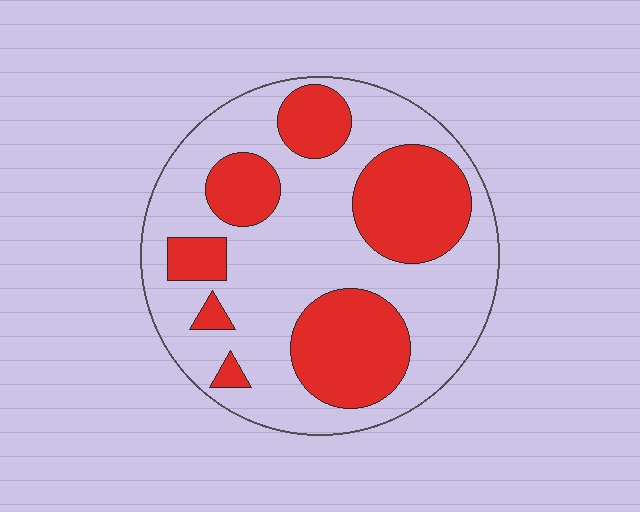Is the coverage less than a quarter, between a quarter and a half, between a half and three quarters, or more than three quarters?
Between a quarter and a half.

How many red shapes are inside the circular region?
7.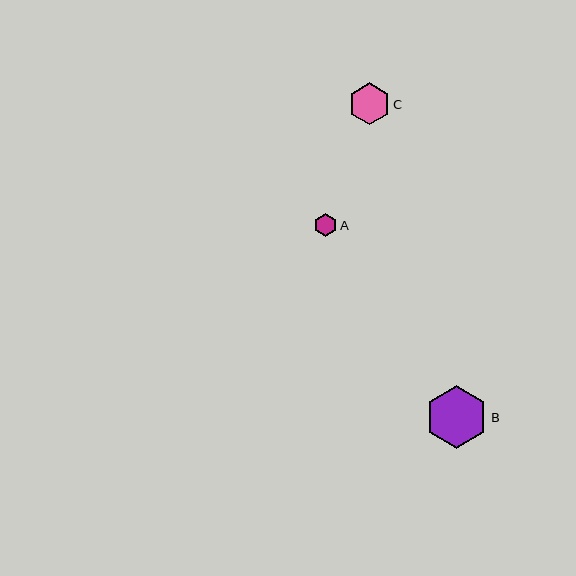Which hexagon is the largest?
Hexagon B is the largest with a size of approximately 63 pixels.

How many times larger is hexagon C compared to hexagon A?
Hexagon C is approximately 1.8 times the size of hexagon A.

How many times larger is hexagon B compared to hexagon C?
Hexagon B is approximately 1.5 times the size of hexagon C.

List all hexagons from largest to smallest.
From largest to smallest: B, C, A.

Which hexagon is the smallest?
Hexagon A is the smallest with a size of approximately 23 pixels.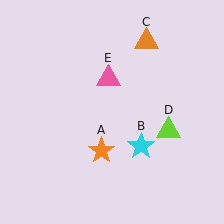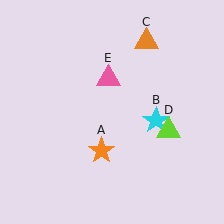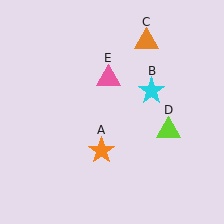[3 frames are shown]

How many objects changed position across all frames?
1 object changed position: cyan star (object B).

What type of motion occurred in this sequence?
The cyan star (object B) rotated counterclockwise around the center of the scene.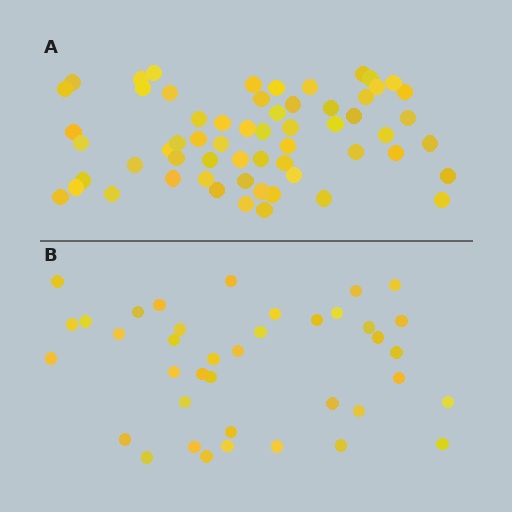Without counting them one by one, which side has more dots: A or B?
Region A (the top region) has more dots.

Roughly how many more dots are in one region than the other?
Region A has approximately 20 more dots than region B.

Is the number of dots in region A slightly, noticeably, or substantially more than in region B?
Region A has substantially more. The ratio is roughly 1.5 to 1.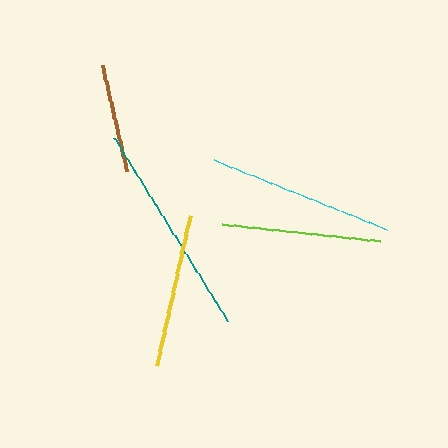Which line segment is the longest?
The teal line is the longest at approximately 216 pixels.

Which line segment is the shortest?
The brown line is the shortest at approximately 109 pixels.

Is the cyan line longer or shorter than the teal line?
The teal line is longer than the cyan line.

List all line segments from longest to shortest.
From longest to shortest: teal, cyan, lime, yellow, brown.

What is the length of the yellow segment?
The yellow segment is approximately 153 pixels long.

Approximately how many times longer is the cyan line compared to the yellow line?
The cyan line is approximately 1.2 times the length of the yellow line.